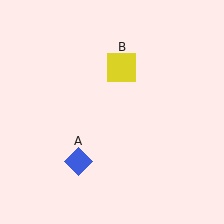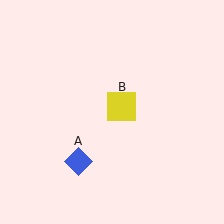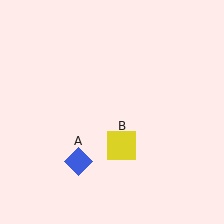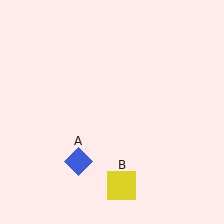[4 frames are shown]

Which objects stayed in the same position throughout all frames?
Blue diamond (object A) remained stationary.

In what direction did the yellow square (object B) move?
The yellow square (object B) moved down.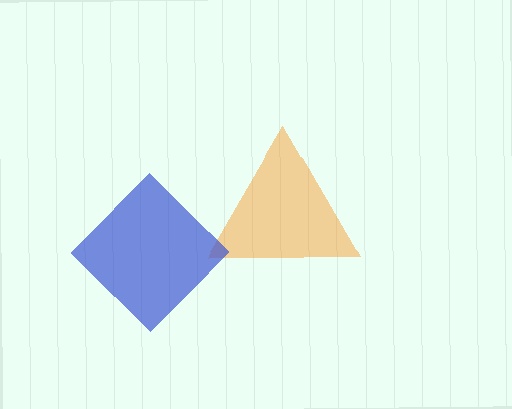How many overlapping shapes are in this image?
There are 2 overlapping shapes in the image.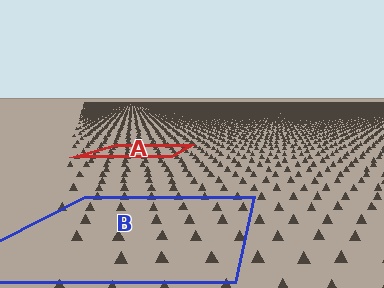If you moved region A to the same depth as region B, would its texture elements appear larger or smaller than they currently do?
They would appear larger. At a closer depth, the same texture elements are projected at a bigger on-screen size.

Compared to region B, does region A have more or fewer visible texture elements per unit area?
Region A has more texture elements per unit area — they are packed more densely because it is farther away.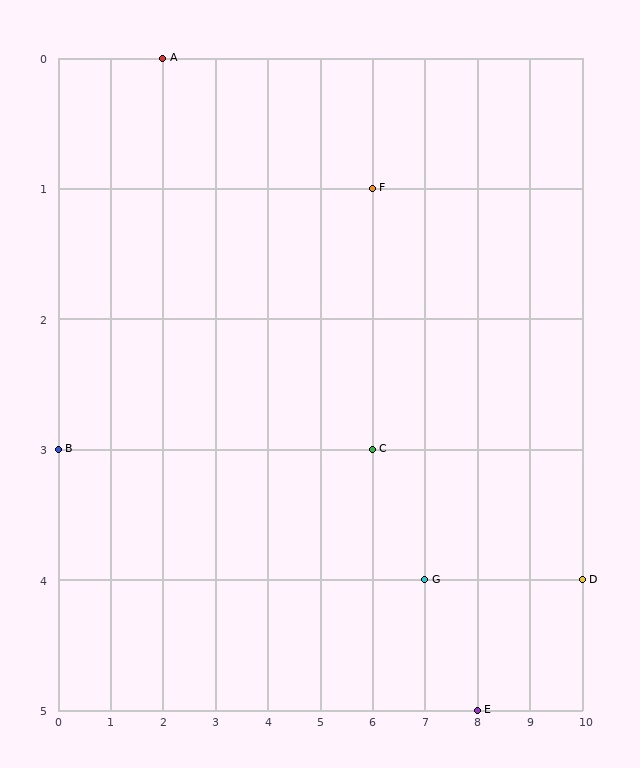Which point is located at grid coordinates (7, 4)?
Point G is at (7, 4).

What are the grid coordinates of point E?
Point E is at grid coordinates (8, 5).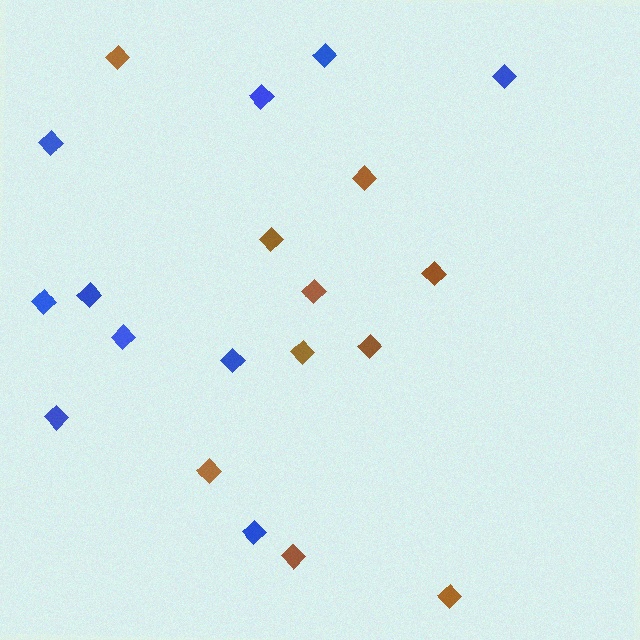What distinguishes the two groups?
There are 2 groups: one group of blue diamonds (10) and one group of brown diamonds (10).